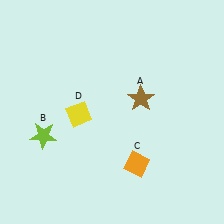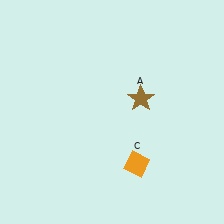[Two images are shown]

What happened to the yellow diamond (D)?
The yellow diamond (D) was removed in Image 2. It was in the bottom-left area of Image 1.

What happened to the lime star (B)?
The lime star (B) was removed in Image 2. It was in the bottom-left area of Image 1.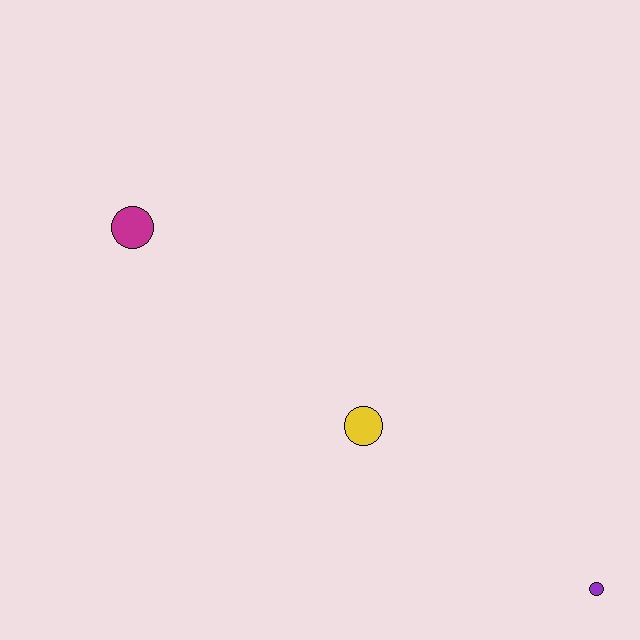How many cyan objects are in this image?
There are no cyan objects.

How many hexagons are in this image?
There are no hexagons.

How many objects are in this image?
There are 3 objects.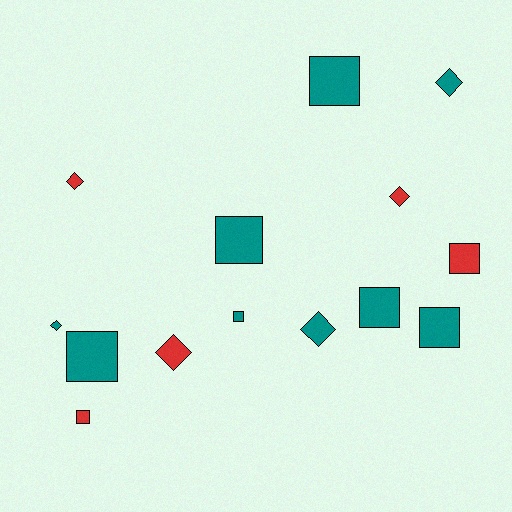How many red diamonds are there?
There are 3 red diamonds.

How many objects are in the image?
There are 14 objects.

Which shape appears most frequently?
Square, with 8 objects.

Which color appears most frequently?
Teal, with 9 objects.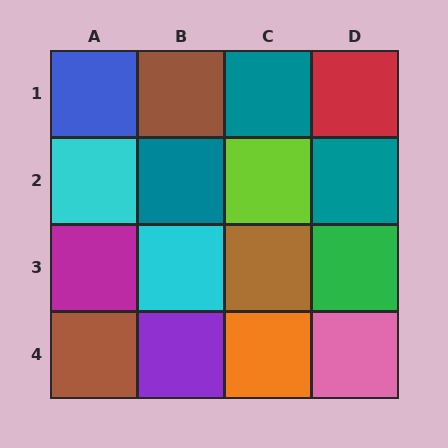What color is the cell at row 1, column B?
Brown.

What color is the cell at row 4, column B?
Purple.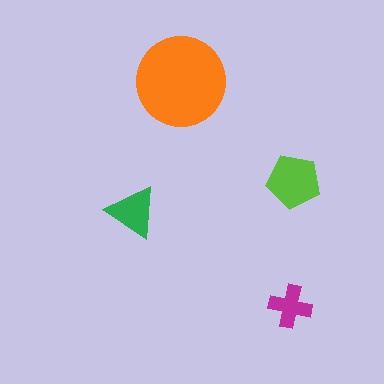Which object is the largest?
The orange circle.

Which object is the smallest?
The magenta cross.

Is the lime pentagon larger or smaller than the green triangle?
Larger.